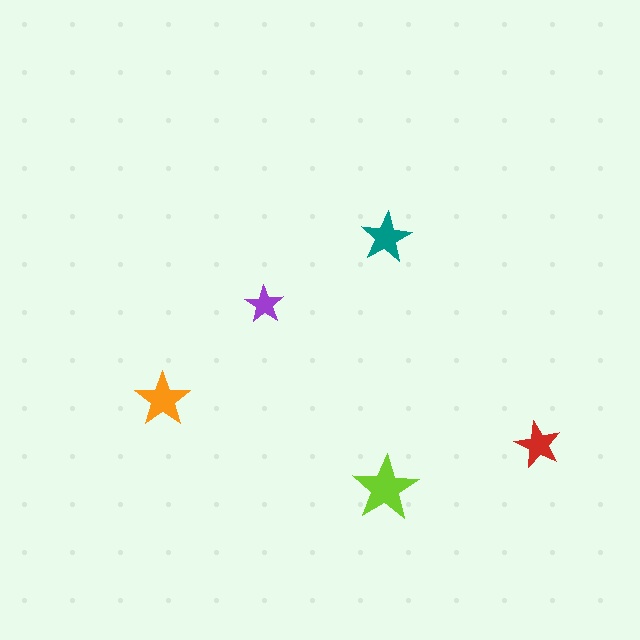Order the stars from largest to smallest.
the lime one, the orange one, the teal one, the red one, the purple one.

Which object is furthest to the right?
The red star is rightmost.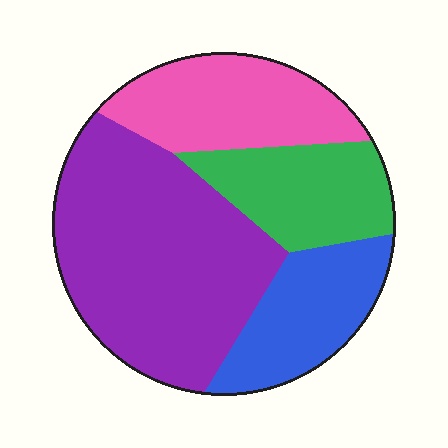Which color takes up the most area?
Purple, at roughly 45%.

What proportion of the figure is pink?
Pink covers roughly 20% of the figure.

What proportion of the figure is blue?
Blue takes up about one sixth (1/6) of the figure.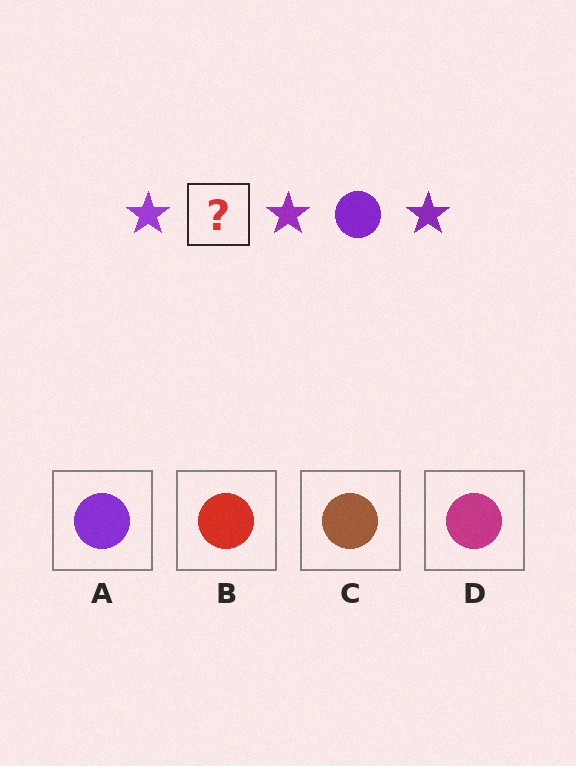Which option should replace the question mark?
Option A.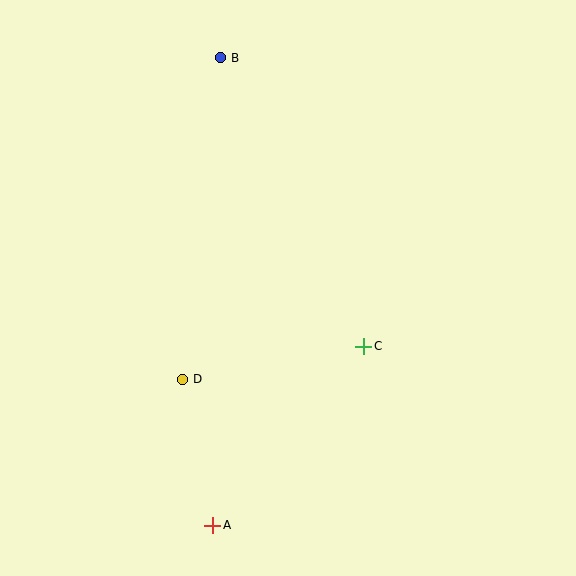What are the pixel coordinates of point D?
Point D is at (183, 379).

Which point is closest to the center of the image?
Point C at (364, 346) is closest to the center.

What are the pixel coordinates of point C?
Point C is at (364, 346).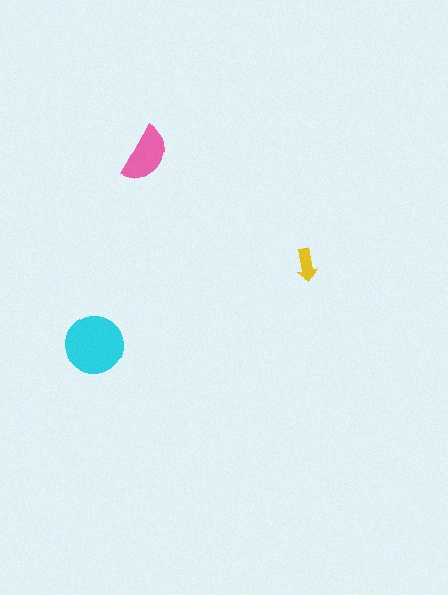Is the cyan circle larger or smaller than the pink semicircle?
Larger.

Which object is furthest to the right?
The yellow arrow is rightmost.